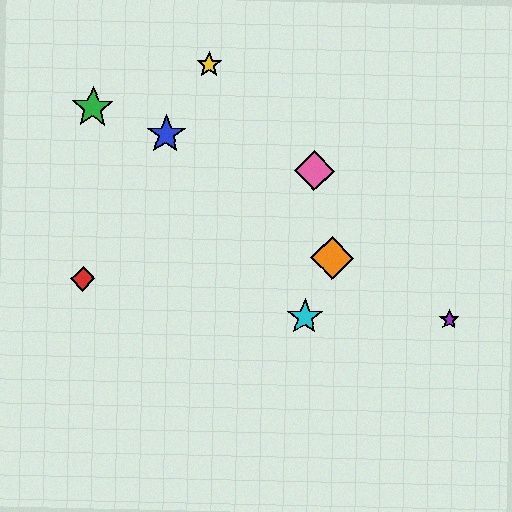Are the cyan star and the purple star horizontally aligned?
Yes, both are at y≈317.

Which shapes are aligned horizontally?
The purple star, the cyan star are aligned horizontally.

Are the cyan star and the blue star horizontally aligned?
No, the cyan star is at y≈317 and the blue star is at y≈134.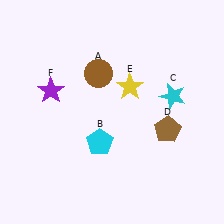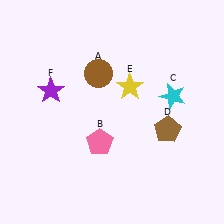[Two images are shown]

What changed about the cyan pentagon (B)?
In Image 1, B is cyan. In Image 2, it changed to pink.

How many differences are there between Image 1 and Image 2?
There is 1 difference between the two images.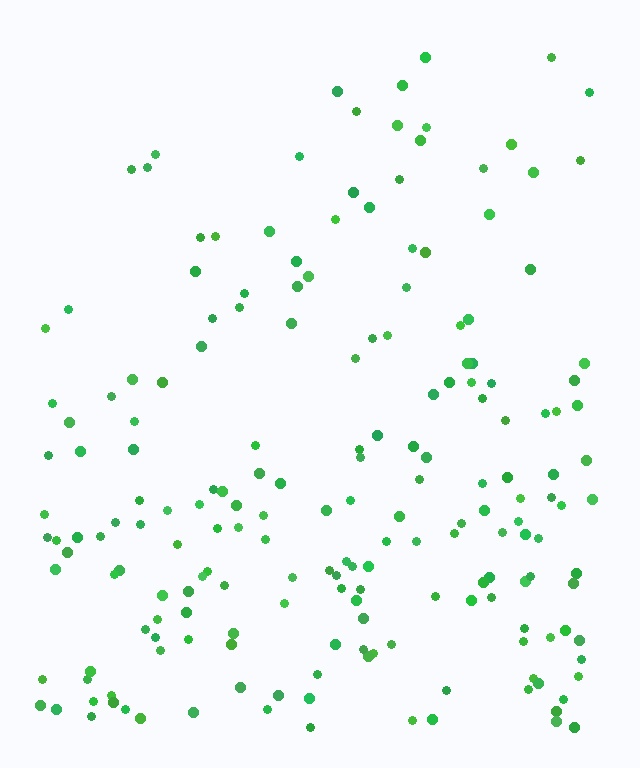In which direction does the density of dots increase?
From top to bottom, with the bottom side densest.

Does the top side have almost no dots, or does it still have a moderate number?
Still a moderate number, just noticeably fewer than the bottom.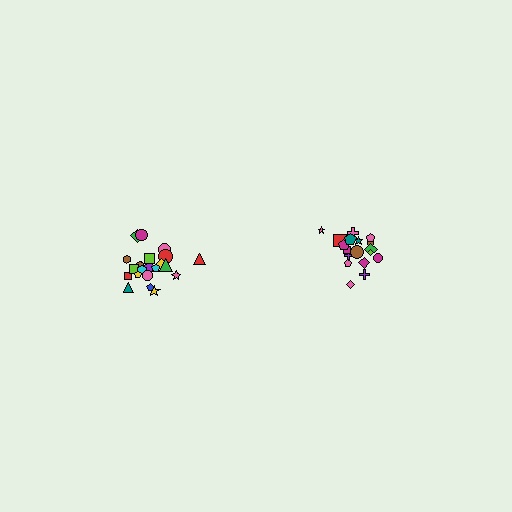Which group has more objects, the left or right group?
The left group.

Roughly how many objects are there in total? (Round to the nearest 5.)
Roughly 40 objects in total.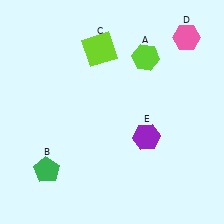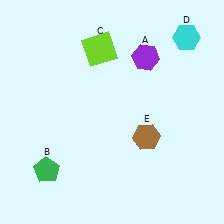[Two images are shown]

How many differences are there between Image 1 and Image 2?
There are 3 differences between the two images.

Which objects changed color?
A changed from lime to purple. D changed from pink to cyan. E changed from purple to brown.